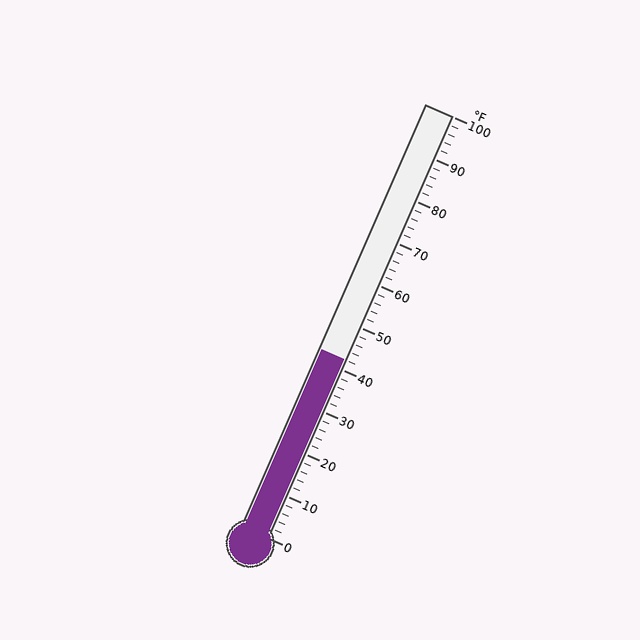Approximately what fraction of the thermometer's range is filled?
The thermometer is filled to approximately 40% of its range.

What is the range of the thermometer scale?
The thermometer scale ranges from 0°F to 100°F.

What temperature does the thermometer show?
The thermometer shows approximately 42°F.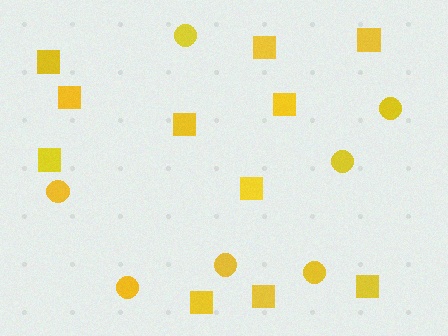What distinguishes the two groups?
There are 2 groups: one group of squares (11) and one group of circles (7).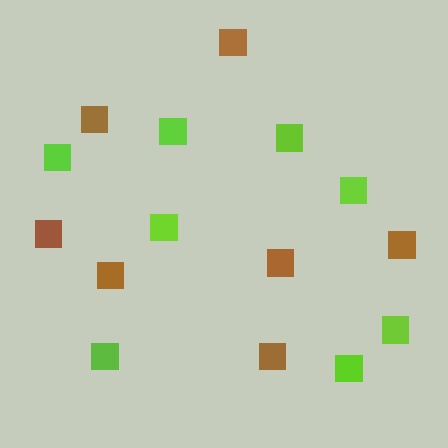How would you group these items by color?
There are 2 groups: one group of brown squares (7) and one group of lime squares (8).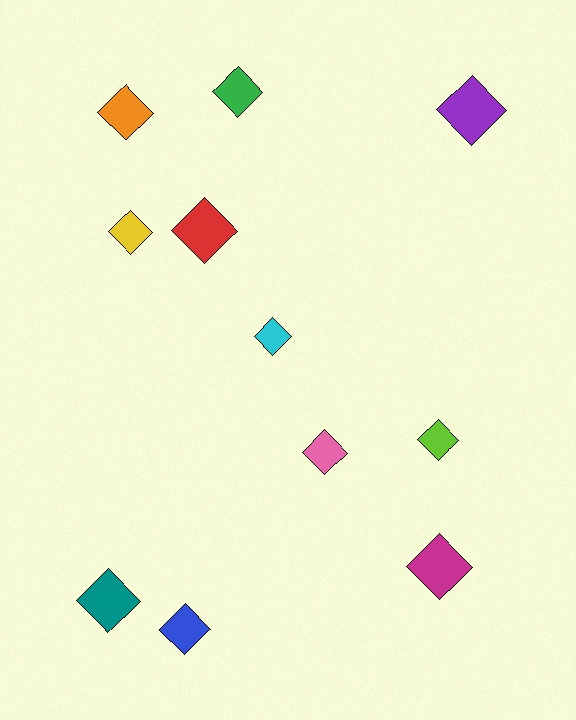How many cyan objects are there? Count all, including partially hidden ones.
There is 1 cyan object.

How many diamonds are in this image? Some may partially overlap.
There are 11 diamonds.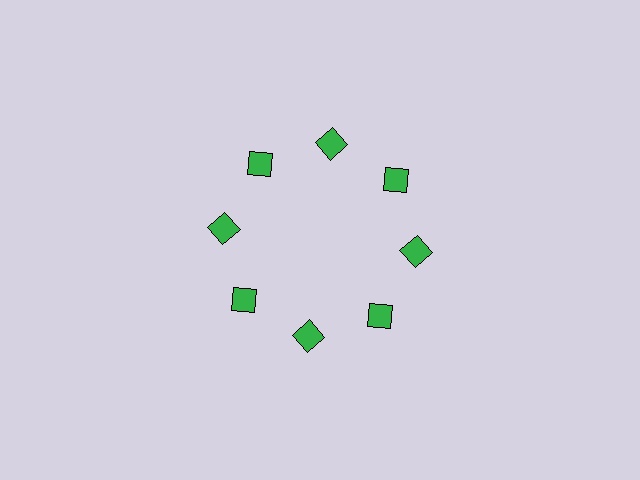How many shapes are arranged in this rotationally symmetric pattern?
There are 8 shapes, arranged in 8 groups of 1.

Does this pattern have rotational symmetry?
Yes, this pattern has 8-fold rotational symmetry. It looks the same after rotating 45 degrees around the center.